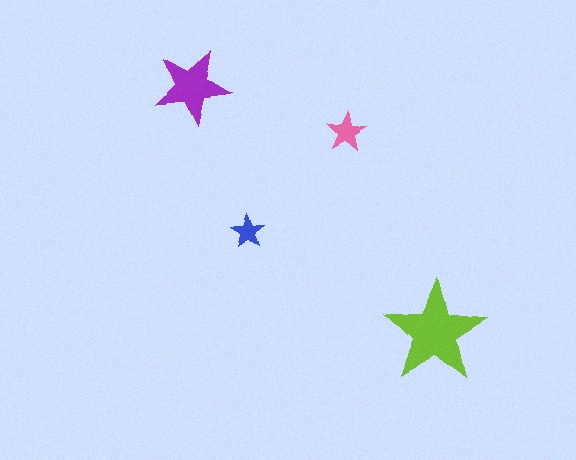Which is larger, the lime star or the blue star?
The lime one.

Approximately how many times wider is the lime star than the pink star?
About 2.5 times wider.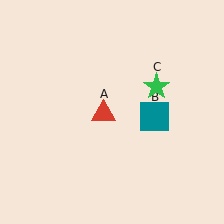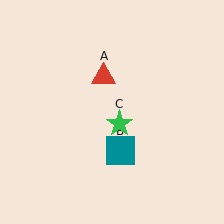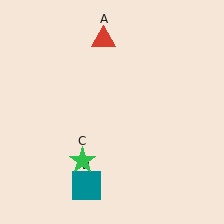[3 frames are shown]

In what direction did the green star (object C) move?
The green star (object C) moved down and to the left.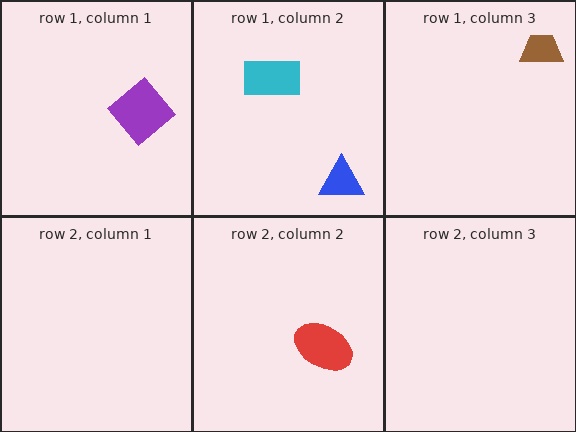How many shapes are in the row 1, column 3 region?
1.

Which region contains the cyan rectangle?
The row 1, column 2 region.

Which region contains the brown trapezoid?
The row 1, column 3 region.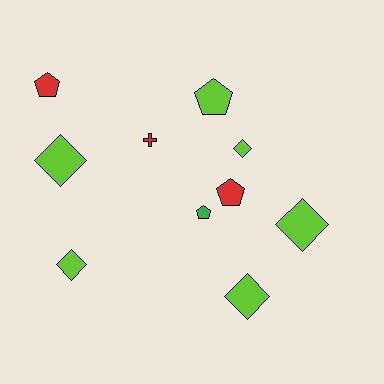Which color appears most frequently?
Lime, with 6 objects.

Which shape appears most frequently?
Diamond, with 5 objects.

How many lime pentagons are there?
There is 1 lime pentagon.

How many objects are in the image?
There are 10 objects.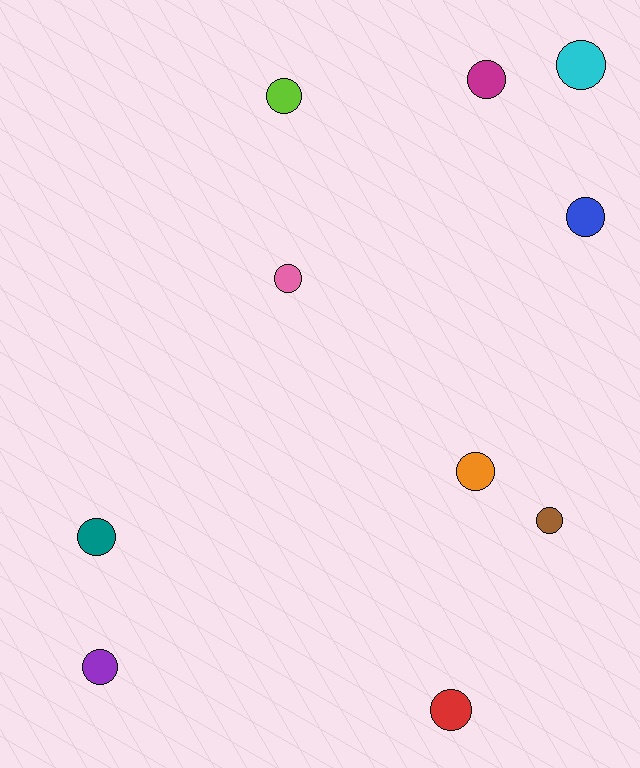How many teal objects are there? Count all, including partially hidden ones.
There is 1 teal object.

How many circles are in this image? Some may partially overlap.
There are 10 circles.